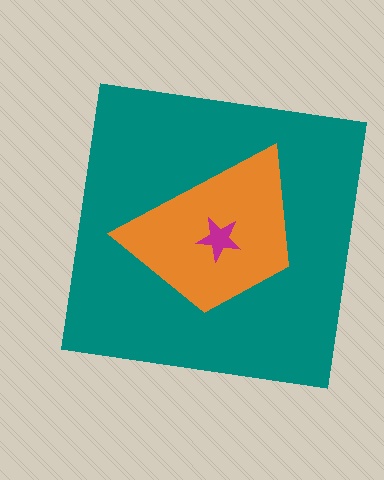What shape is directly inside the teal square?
The orange trapezoid.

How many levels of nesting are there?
3.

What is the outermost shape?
The teal square.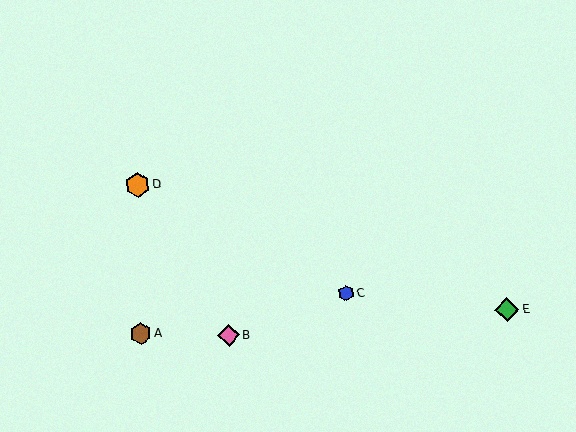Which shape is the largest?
The orange hexagon (labeled D) is the largest.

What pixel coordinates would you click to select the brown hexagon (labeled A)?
Click at (140, 333) to select the brown hexagon A.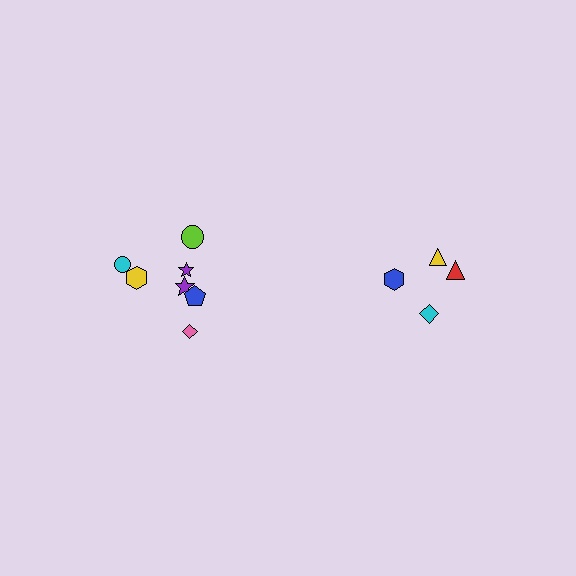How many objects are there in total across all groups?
There are 11 objects.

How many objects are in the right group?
There are 4 objects.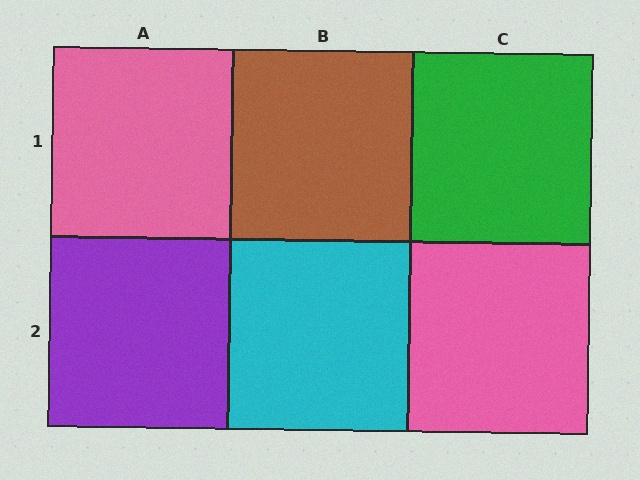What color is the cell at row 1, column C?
Green.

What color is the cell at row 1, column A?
Pink.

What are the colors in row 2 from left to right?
Purple, cyan, pink.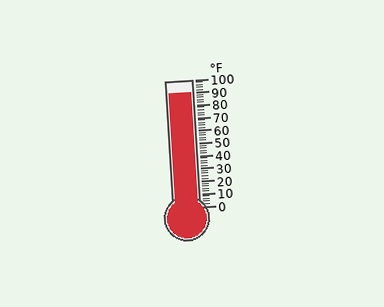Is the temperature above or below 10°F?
The temperature is above 10°F.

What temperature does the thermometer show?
The thermometer shows approximately 90°F.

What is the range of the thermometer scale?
The thermometer scale ranges from 0°F to 100°F.